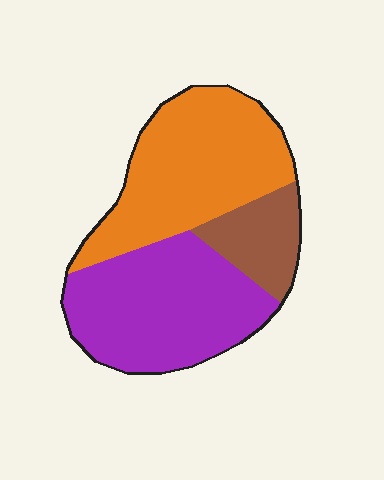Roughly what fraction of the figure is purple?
Purple takes up between a third and a half of the figure.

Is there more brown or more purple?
Purple.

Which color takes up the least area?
Brown, at roughly 15%.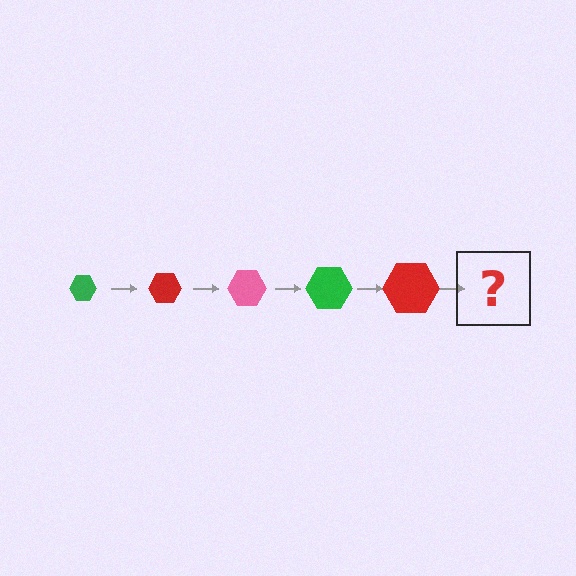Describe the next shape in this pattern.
It should be a pink hexagon, larger than the previous one.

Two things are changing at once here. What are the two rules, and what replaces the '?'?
The two rules are that the hexagon grows larger each step and the color cycles through green, red, and pink. The '?' should be a pink hexagon, larger than the previous one.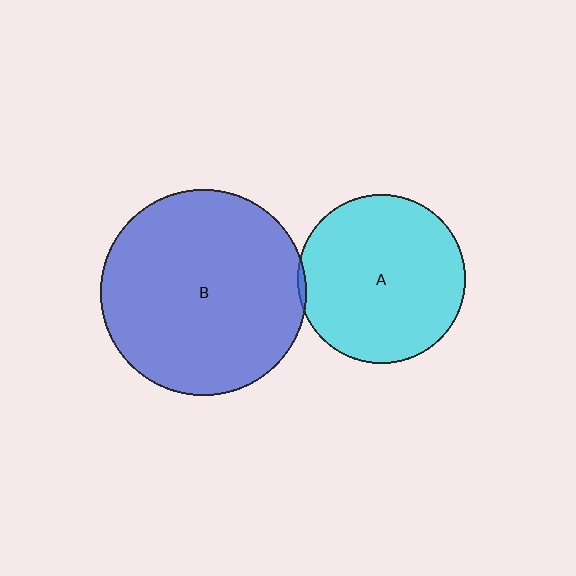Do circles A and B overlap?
Yes.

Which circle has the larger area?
Circle B (blue).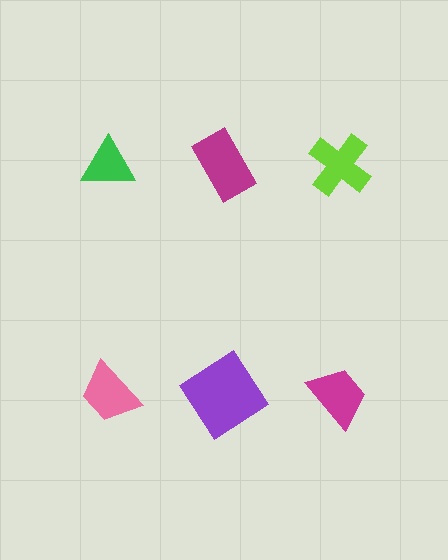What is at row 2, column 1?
A pink trapezoid.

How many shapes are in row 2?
3 shapes.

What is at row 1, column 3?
A lime cross.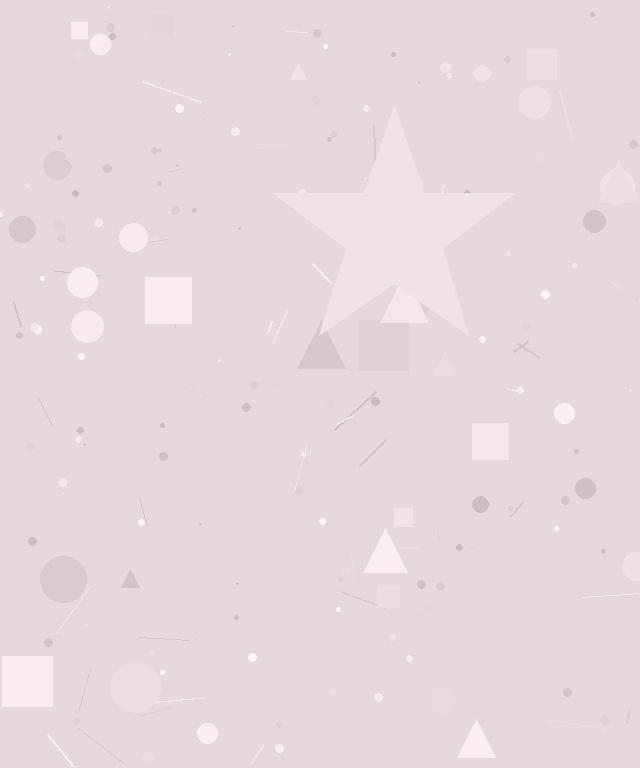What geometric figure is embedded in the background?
A star is embedded in the background.